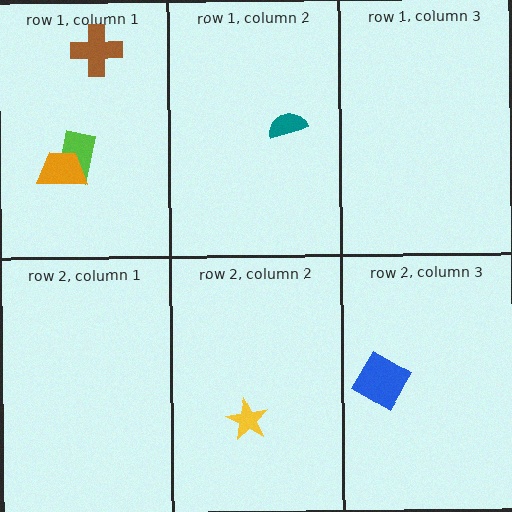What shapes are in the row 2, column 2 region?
The yellow star.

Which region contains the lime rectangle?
The row 1, column 1 region.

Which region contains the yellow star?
The row 2, column 2 region.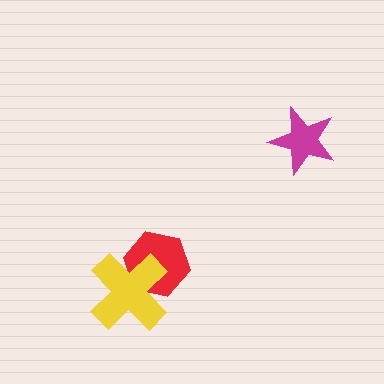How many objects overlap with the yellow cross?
1 object overlaps with the yellow cross.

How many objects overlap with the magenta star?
0 objects overlap with the magenta star.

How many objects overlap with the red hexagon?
1 object overlaps with the red hexagon.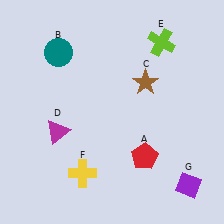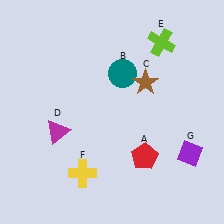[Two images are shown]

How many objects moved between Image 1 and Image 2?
2 objects moved between the two images.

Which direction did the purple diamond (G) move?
The purple diamond (G) moved up.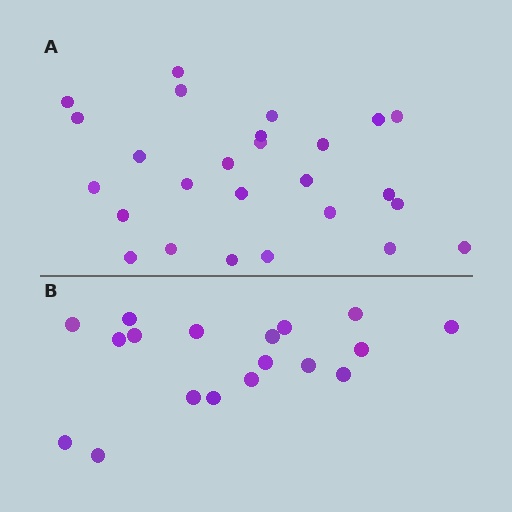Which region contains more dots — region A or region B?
Region A (the top region) has more dots.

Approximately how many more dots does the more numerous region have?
Region A has roughly 8 or so more dots than region B.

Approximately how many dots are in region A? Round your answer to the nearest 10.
About 30 dots. (The exact count is 26, which rounds to 30.)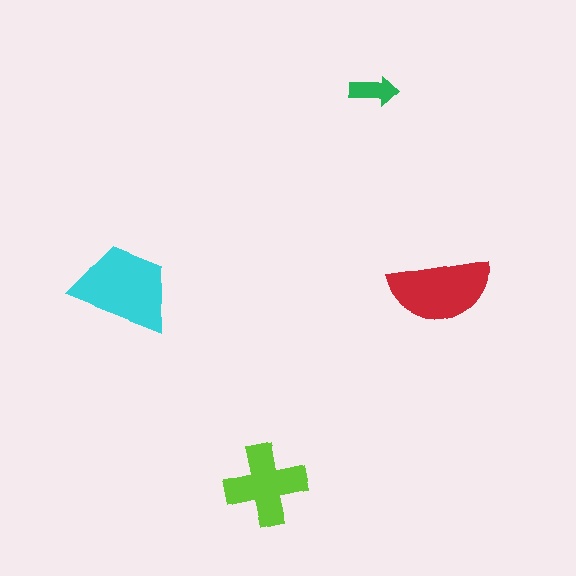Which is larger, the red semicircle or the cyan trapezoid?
The cyan trapezoid.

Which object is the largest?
The cyan trapezoid.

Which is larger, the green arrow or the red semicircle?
The red semicircle.